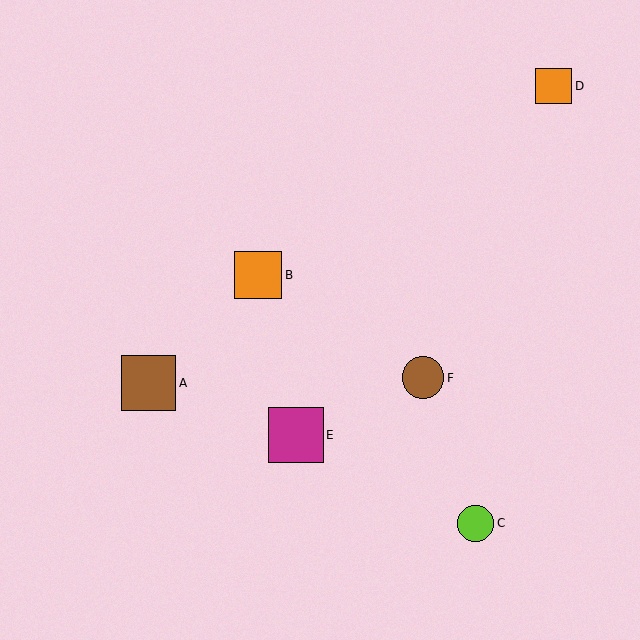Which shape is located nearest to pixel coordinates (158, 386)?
The brown square (labeled A) at (149, 383) is nearest to that location.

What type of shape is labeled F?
Shape F is a brown circle.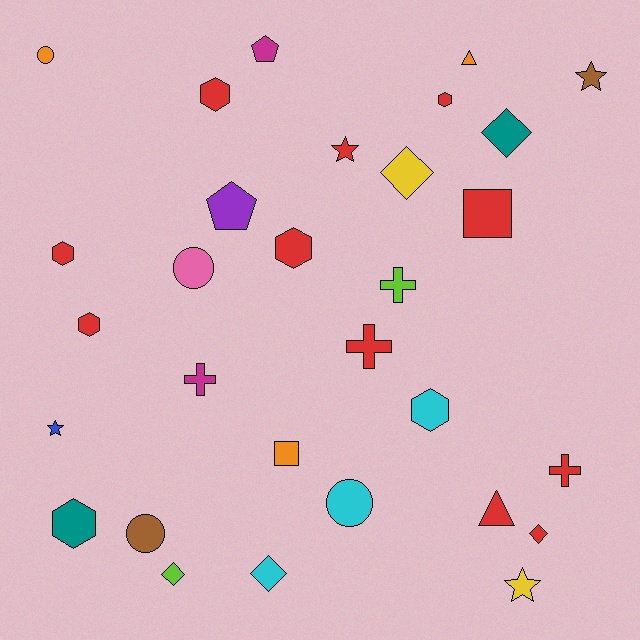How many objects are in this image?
There are 30 objects.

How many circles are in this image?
There are 4 circles.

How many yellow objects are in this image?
There are 2 yellow objects.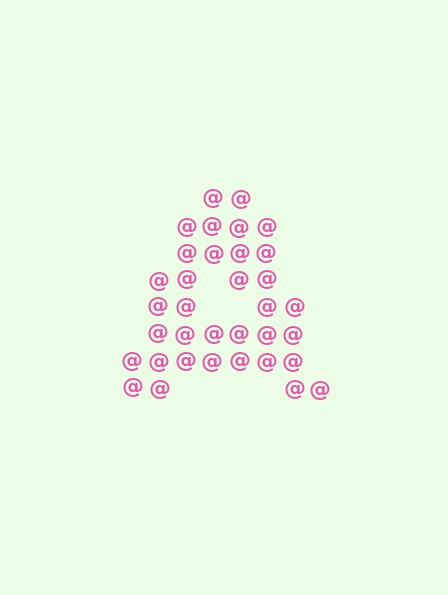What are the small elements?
The small elements are at signs.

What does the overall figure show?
The overall figure shows the letter A.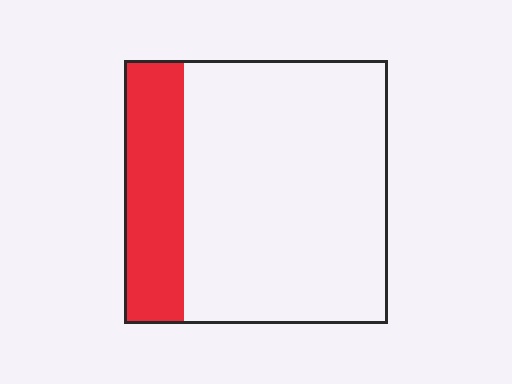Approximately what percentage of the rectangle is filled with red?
Approximately 25%.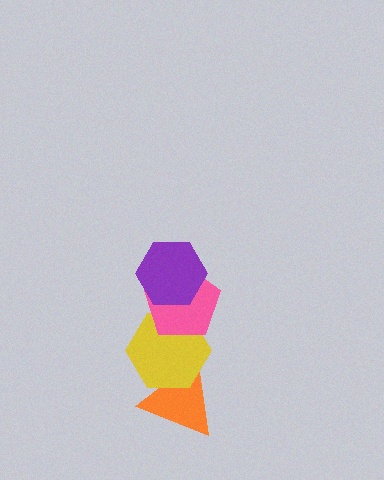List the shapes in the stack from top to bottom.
From top to bottom: the purple hexagon, the pink pentagon, the yellow hexagon, the orange triangle.